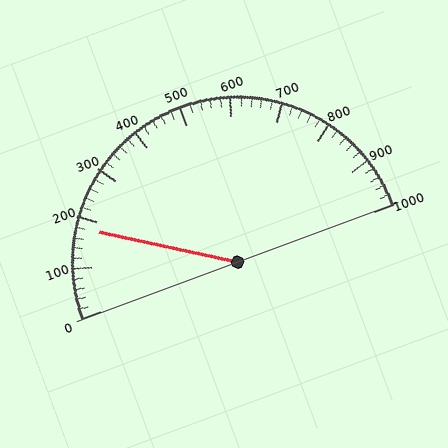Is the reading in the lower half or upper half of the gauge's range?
The reading is in the lower half of the range (0 to 1000).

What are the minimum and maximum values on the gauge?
The gauge ranges from 0 to 1000.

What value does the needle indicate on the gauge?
The needle indicates approximately 180.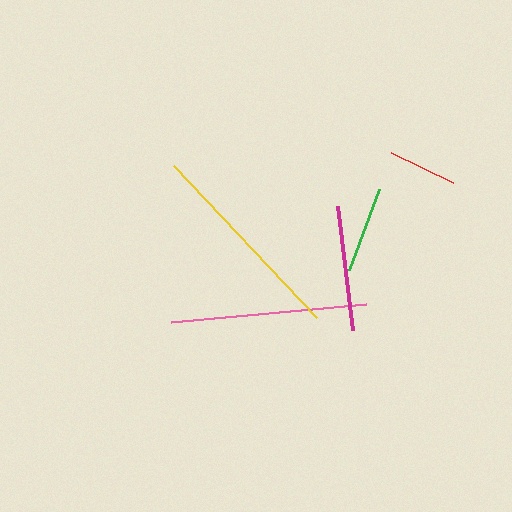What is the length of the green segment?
The green segment is approximately 86 pixels long.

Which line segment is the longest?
The yellow line is the longest at approximately 209 pixels.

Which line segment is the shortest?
The red line is the shortest at approximately 69 pixels.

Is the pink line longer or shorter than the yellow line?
The yellow line is longer than the pink line.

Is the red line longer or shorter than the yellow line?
The yellow line is longer than the red line.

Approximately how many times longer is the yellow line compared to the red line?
The yellow line is approximately 3.0 times the length of the red line.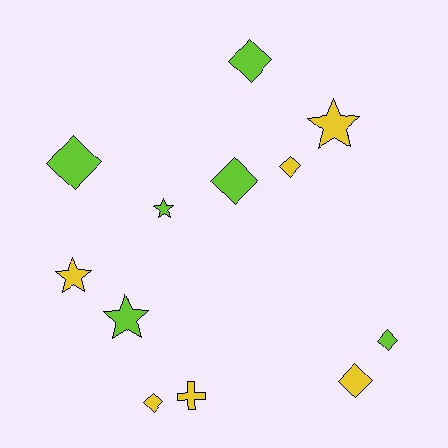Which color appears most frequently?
Lime, with 6 objects.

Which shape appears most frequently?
Diamond, with 7 objects.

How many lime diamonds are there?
There are 4 lime diamonds.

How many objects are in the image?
There are 12 objects.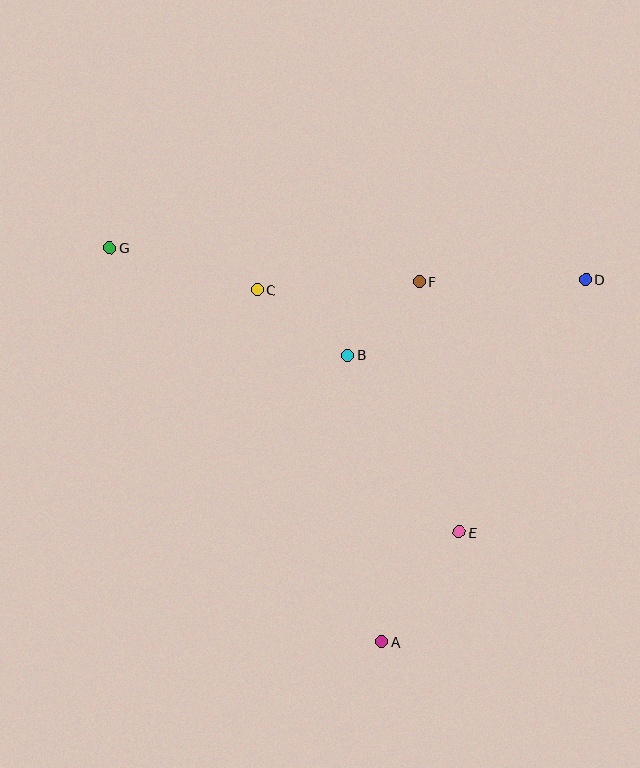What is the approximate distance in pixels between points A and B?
The distance between A and B is approximately 289 pixels.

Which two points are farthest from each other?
Points A and G are farthest from each other.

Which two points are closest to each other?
Points B and F are closest to each other.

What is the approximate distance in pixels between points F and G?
The distance between F and G is approximately 311 pixels.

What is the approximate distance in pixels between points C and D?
The distance between C and D is approximately 328 pixels.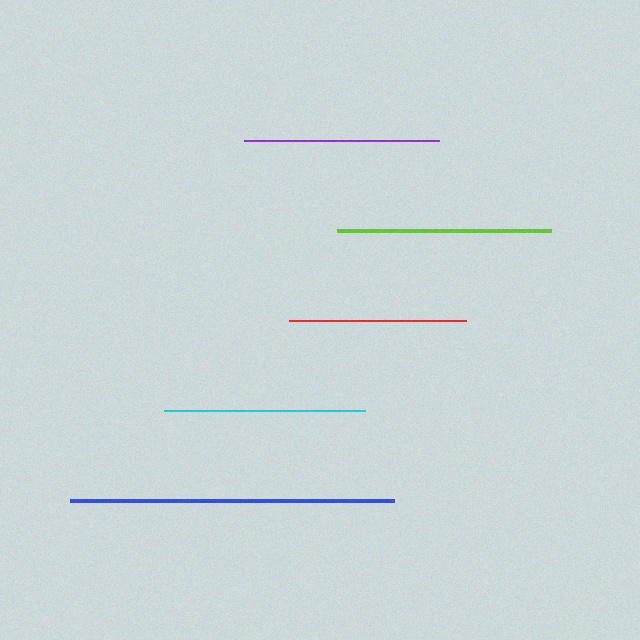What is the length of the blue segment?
The blue segment is approximately 324 pixels long.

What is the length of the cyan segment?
The cyan segment is approximately 200 pixels long.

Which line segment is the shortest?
The red line is the shortest at approximately 177 pixels.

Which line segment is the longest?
The blue line is the longest at approximately 324 pixels.